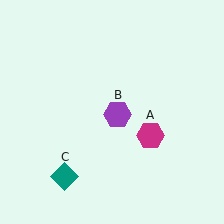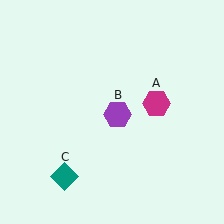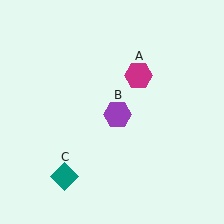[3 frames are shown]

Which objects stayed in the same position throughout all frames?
Purple hexagon (object B) and teal diamond (object C) remained stationary.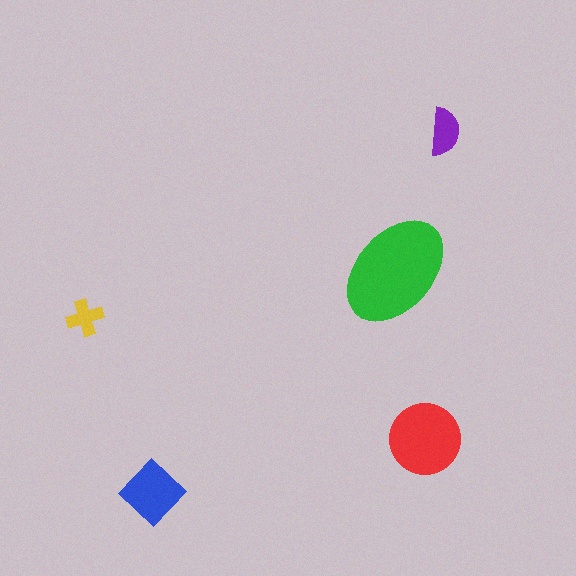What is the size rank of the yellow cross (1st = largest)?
5th.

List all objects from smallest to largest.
The yellow cross, the purple semicircle, the blue diamond, the red circle, the green ellipse.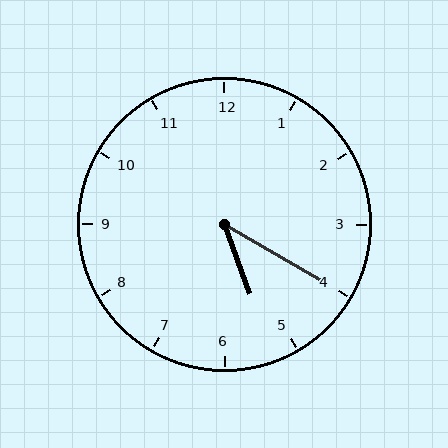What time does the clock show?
5:20.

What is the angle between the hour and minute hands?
Approximately 40 degrees.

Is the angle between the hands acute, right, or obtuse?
It is acute.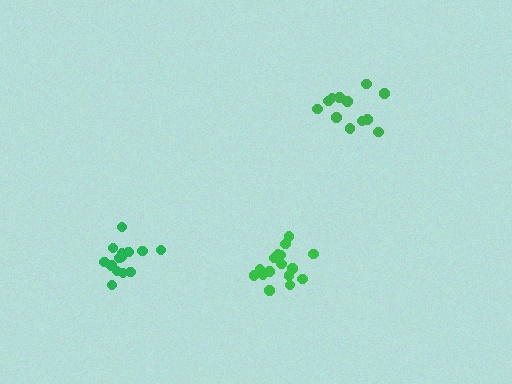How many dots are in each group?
Group 1: 12 dots, Group 2: 14 dots, Group 3: 17 dots (43 total).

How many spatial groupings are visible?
There are 3 spatial groupings.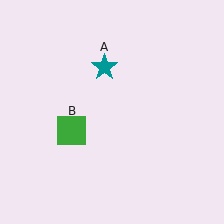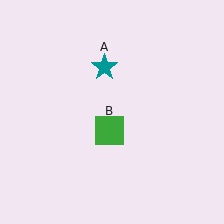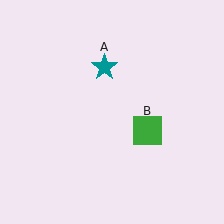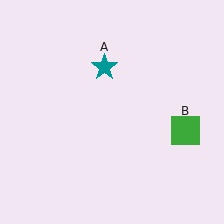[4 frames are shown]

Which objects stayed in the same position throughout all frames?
Teal star (object A) remained stationary.